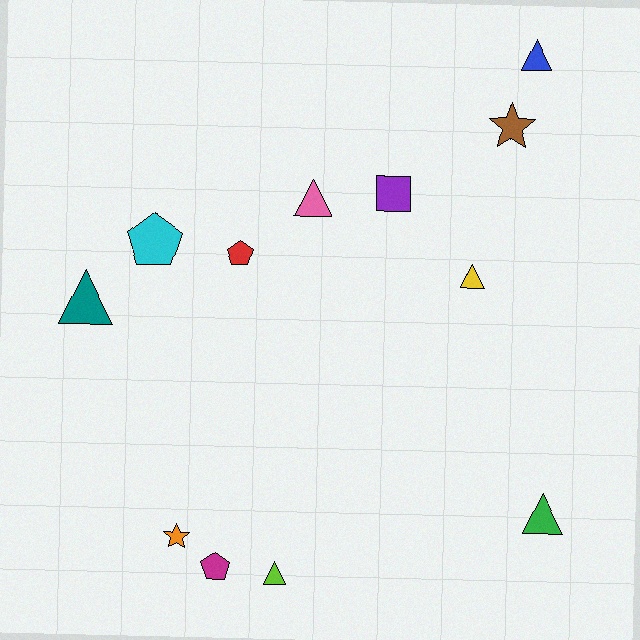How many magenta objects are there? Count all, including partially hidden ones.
There is 1 magenta object.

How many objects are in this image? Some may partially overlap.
There are 12 objects.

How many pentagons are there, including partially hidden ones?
There are 3 pentagons.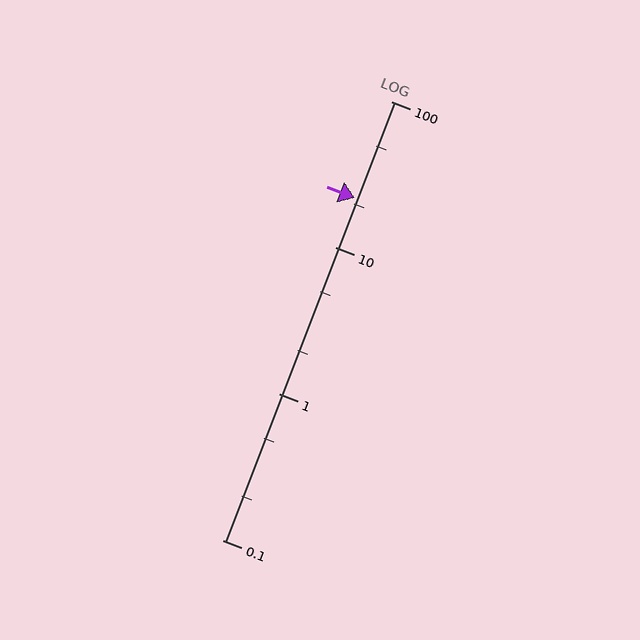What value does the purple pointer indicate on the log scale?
The pointer indicates approximately 22.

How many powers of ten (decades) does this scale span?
The scale spans 3 decades, from 0.1 to 100.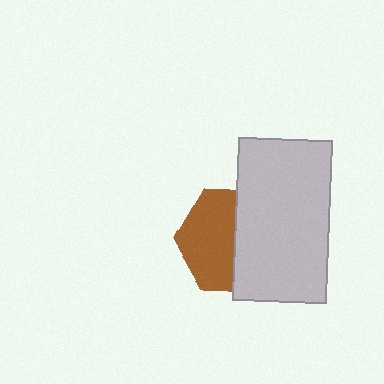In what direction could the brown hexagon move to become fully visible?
The brown hexagon could move left. That would shift it out from behind the light gray rectangle entirely.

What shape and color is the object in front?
The object in front is a light gray rectangle.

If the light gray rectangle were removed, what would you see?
You would see the complete brown hexagon.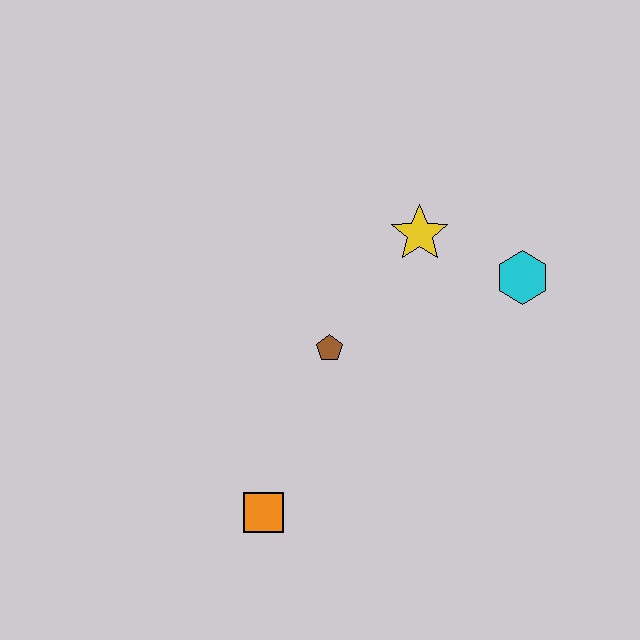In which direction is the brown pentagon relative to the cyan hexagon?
The brown pentagon is to the left of the cyan hexagon.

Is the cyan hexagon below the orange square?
No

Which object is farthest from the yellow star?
The orange square is farthest from the yellow star.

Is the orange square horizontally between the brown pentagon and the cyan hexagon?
No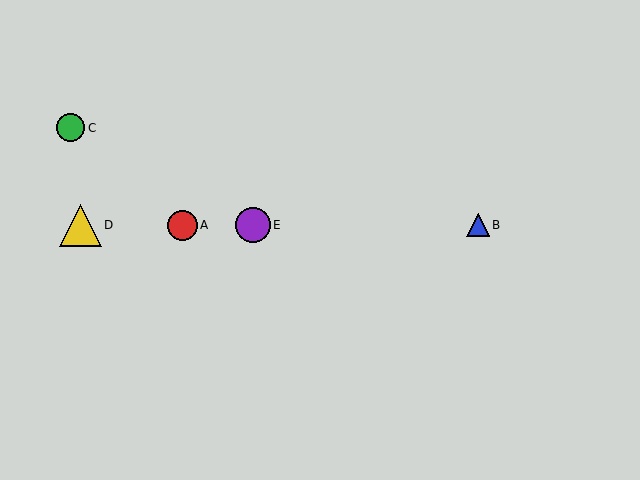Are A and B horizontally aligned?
Yes, both are at y≈225.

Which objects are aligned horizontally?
Objects A, B, D, E are aligned horizontally.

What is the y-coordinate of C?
Object C is at y≈128.